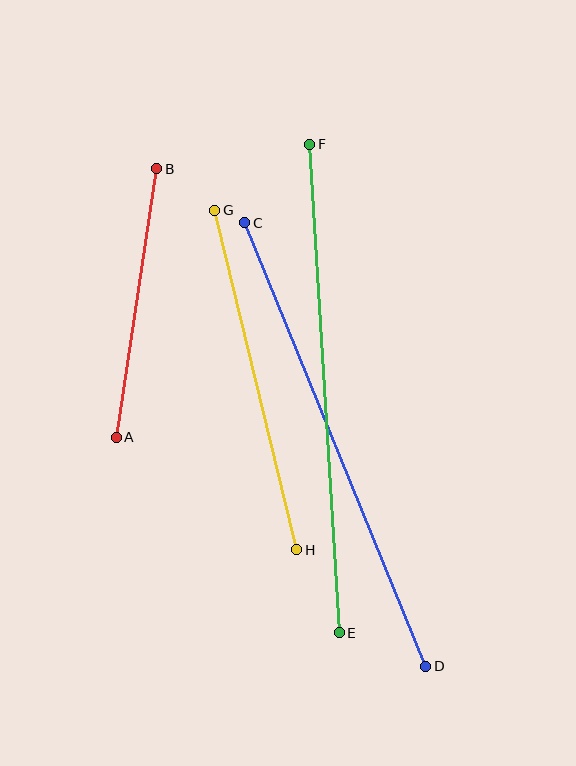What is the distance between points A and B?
The distance is approximately 271 pixels.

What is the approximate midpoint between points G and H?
The midpoint is at approximately (256, 380) pixels.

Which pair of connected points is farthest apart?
Points E and F are farthest apart.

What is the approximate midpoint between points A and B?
The midpoint is at approximately (136, 303) pixels.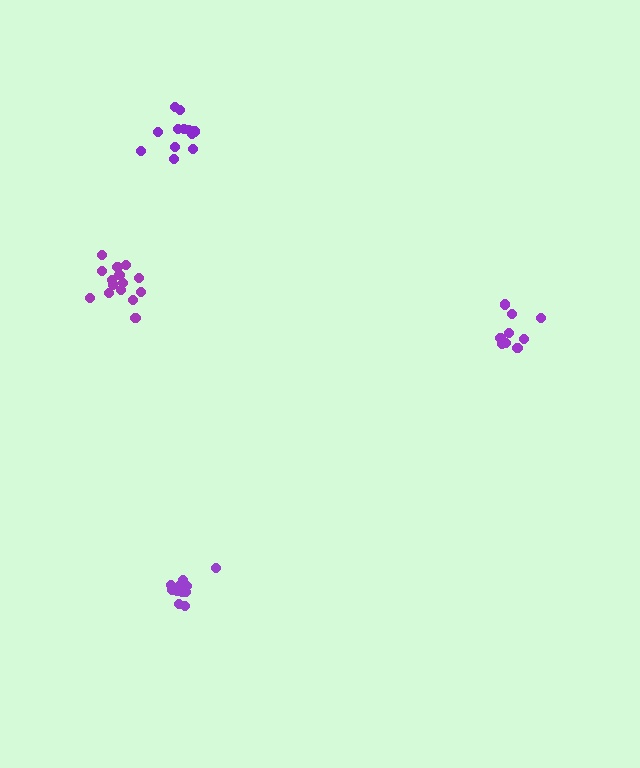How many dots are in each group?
Group 1: 15 dots, Group 2: 13 dots, Group 3: 9 dots, Group 4: 12 dots (49 total).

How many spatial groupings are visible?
There are 4 spatial groupings.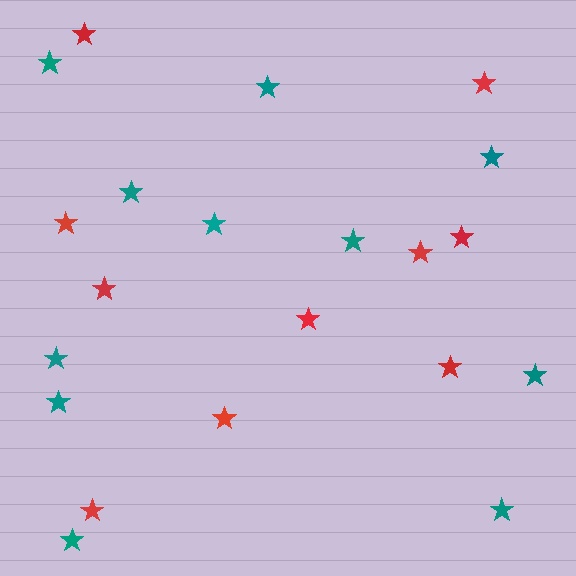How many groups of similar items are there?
There are 2 groups: one group of red stars (10) and one group of teal stars (11).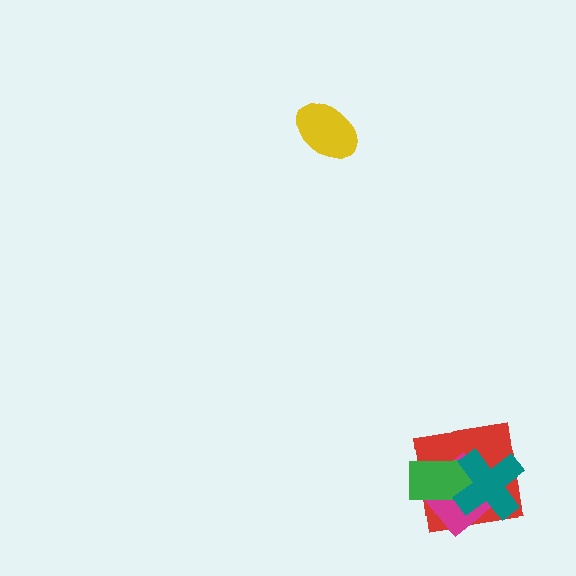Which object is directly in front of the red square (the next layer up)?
The magenta diamond is directly in front of the red square.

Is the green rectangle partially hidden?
Yes, it is partially covered by another shape.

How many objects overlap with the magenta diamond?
3 objects overlap with the magenta diamond.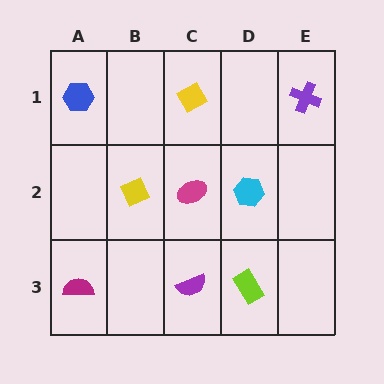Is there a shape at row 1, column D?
No, that cell is empty.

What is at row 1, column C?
A yellow diamond.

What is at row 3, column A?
A magenta semicircle.